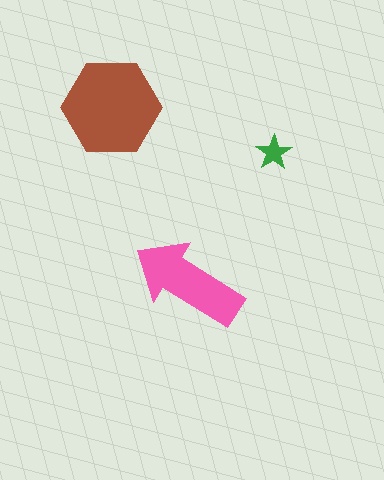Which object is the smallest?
The green star.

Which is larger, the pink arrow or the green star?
The pink arrow.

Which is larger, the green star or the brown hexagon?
The brown hexagon.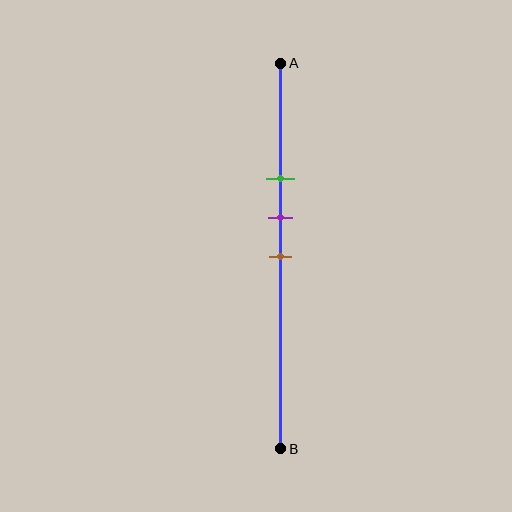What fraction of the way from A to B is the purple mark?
The purple mark is approximately 40% (0.4) of the way from A to B.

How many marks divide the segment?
There are 3 marks dividing the segment.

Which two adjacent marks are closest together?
The purple and brown marks are the closest adjacent pair.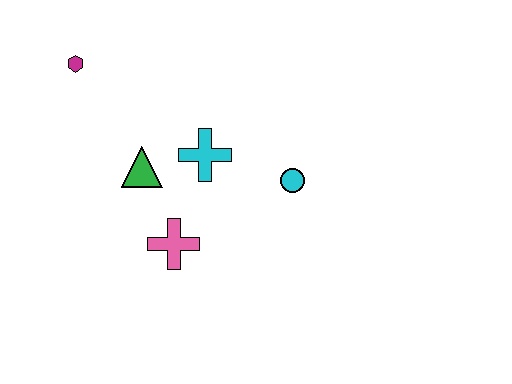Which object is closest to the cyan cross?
The green triangle is closest to the cyan cross.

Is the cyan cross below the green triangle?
No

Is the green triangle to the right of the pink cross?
No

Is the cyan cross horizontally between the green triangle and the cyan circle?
Yes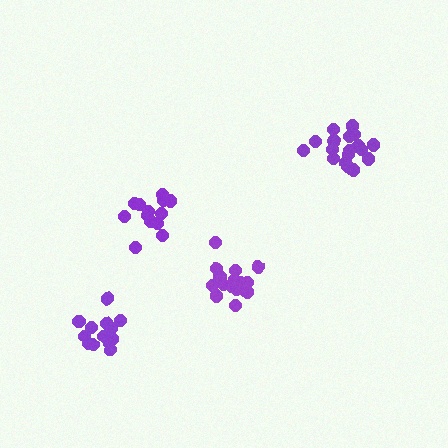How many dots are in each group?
Group 1: 14 dots, Group 2: 19 dots, Group 3: 17 dots, Group 4: 14 dots (64 total).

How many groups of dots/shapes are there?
There are 4 groups.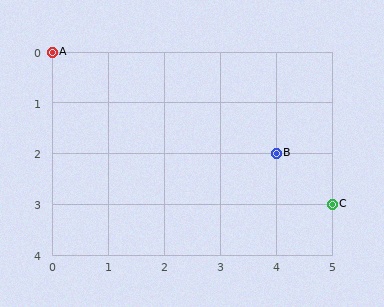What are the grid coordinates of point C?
Point C is at grid coordinates (5, 3).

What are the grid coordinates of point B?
Point B is at grid coordinates (4, 2).